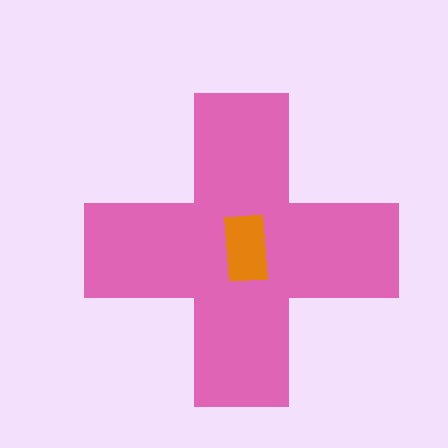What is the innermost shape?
The orange rectangle.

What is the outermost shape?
The pink cross.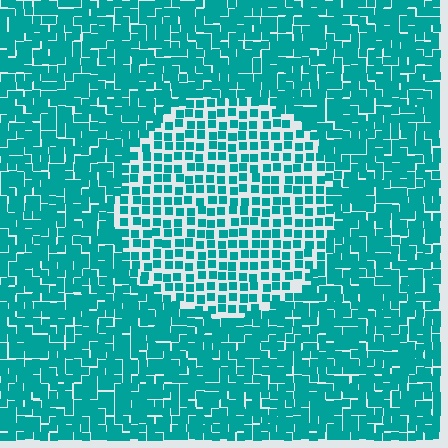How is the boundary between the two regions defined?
The boundary is defined by a change in element density (approximately 1.8x ratio). All elements are the same color, size, and shape.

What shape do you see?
I see a circle.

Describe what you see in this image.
The image contains small teal elements arranged at two different densities. A circle-shaped region is visible where the elements are less densely packed than the surrounding area.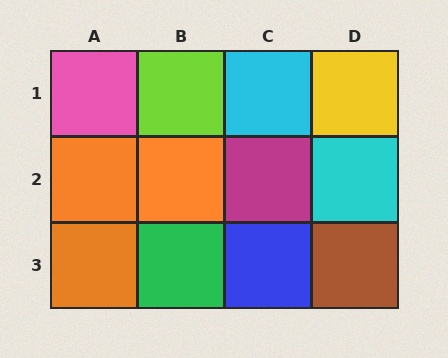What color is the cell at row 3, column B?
Green.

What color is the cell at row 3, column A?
Orange.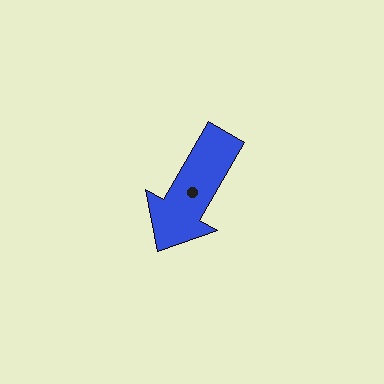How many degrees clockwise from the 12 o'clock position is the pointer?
Approximately 210 degrees.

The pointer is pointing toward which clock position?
Roughly 7 o'clock.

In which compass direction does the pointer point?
Southwest.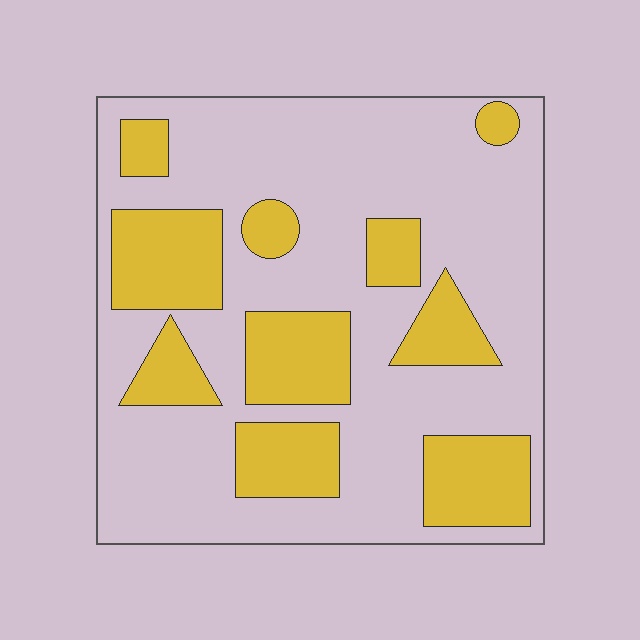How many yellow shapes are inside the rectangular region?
10.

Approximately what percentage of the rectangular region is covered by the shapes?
Approximately 30%.